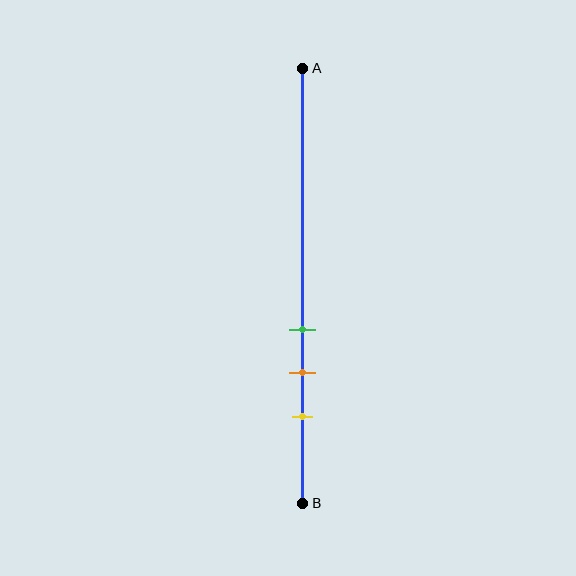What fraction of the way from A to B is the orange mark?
The orange mark is approximately 70% (0.7) of the way from A to B.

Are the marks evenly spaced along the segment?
Yes, the marks are approximately evenly spaced.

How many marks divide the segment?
There are 3 marks dividing the segment.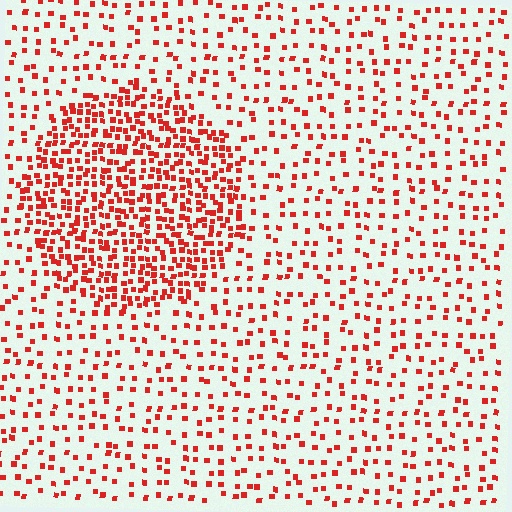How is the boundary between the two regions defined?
The boundary is defined by a change in element density (approximately 2.6x ratio). All elements are the same color, size, and shape.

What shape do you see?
I see a circle.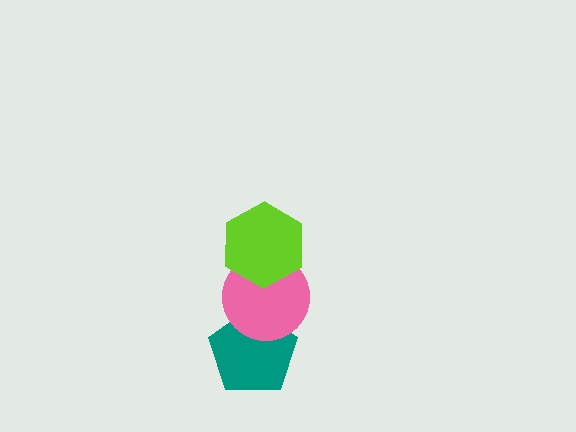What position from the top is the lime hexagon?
The lime hexagon is 1st from the top.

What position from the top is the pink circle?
The pink circle is 2nd from the top.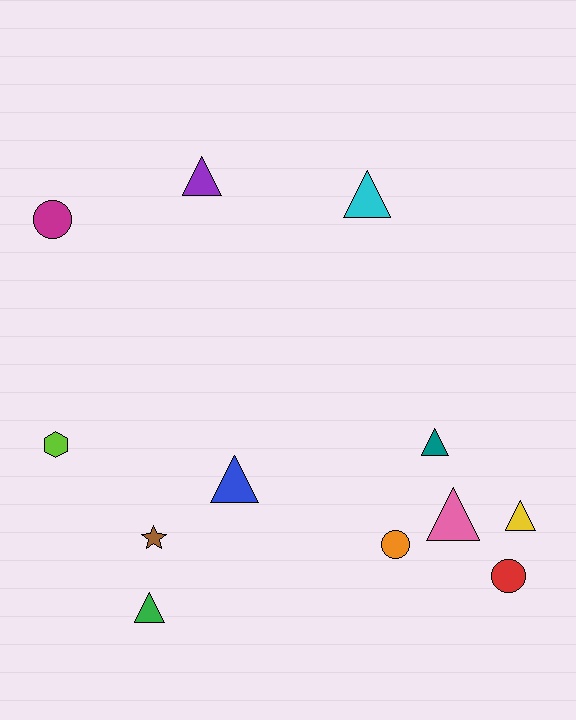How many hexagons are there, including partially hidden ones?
There is 1 hexagon.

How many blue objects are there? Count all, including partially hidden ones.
There is 1 blue object.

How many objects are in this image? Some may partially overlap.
There are 12 objects.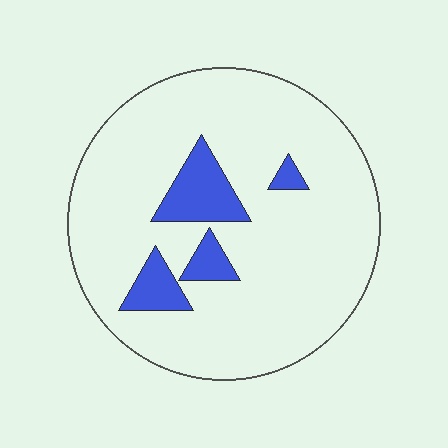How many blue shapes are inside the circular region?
4.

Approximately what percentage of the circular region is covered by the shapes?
Approximately 10%.